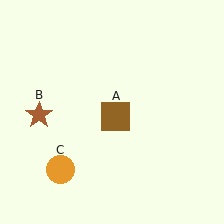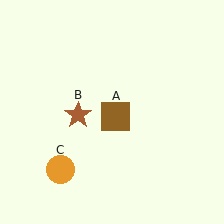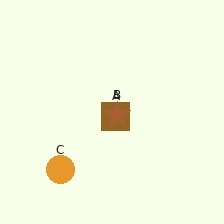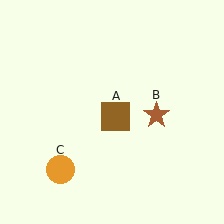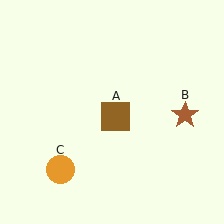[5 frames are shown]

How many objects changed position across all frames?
1 object changed position: brown star (object B).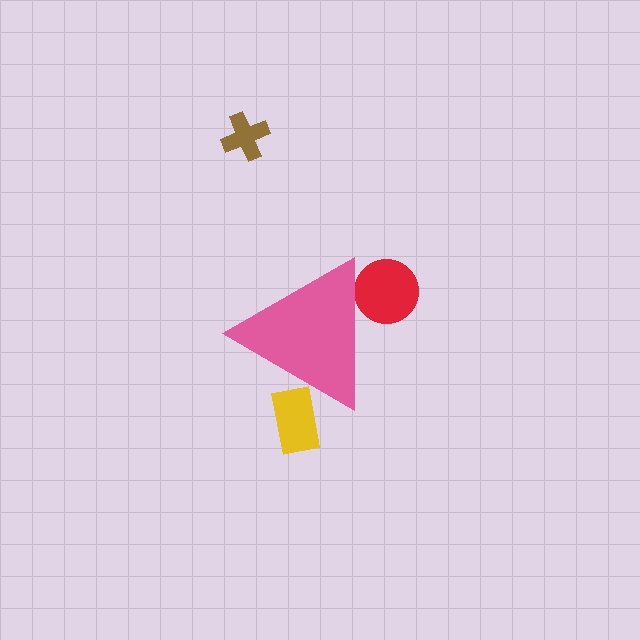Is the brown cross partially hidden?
No, the brown cross is fully visible.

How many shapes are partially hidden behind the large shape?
2 shapes are partially hidden.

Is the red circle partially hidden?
Yes, the red circle is partially hidden behind the pink triangle.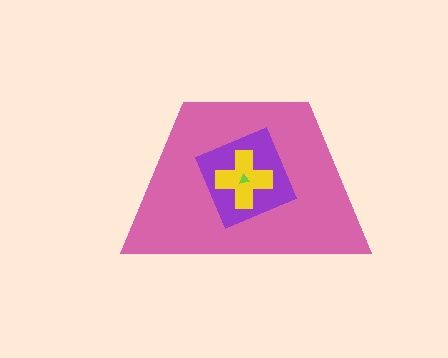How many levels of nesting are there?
4.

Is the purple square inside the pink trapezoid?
Yes.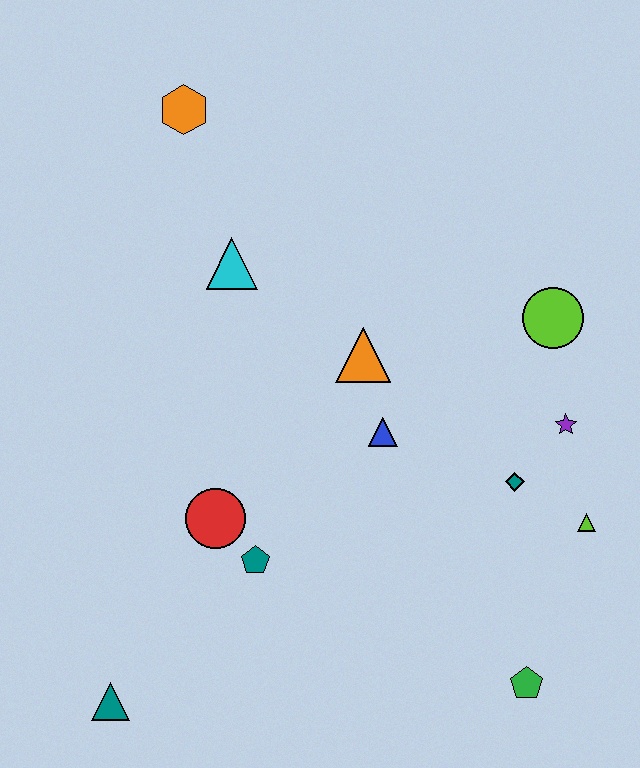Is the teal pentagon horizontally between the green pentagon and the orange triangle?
No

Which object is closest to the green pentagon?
The lime triangle is closest to the green pentagon.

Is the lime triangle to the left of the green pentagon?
No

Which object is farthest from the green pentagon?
The orange hexagon is farthest from the green pentagon.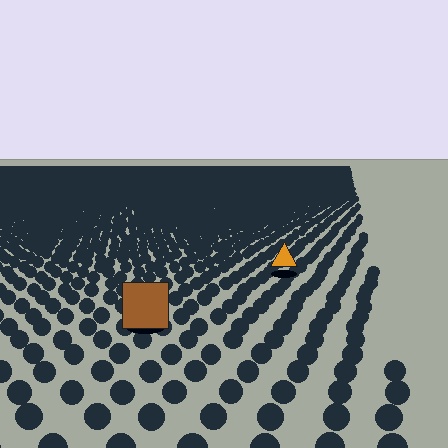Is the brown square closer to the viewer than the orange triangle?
Yes. The brown square is closer — you can tell from the texture gradient: the ground texture is coarser near it.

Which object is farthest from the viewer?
The orange triangle is farthest from the viewer. It appears smaller and the ground texture around it is denser.